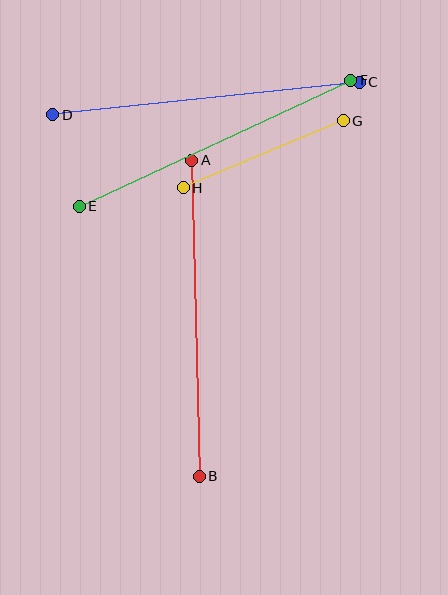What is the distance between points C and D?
The distance is approximately 308 pixels.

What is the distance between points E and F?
The distance is approximately 299 pixels.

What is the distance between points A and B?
The distance is approximately 316 pixels.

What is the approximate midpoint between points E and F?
The midpoint is at approximately (215, 143) pixels.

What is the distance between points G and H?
The distance is approximately 173 pixels.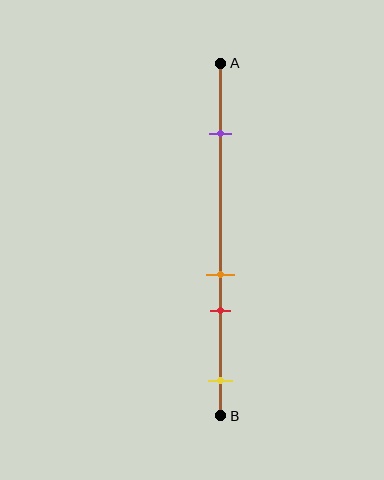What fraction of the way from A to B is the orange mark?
The orange mark is approximately 60% (0.6) of the way from A to B.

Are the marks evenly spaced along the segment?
No, the marks are not evenly spaced.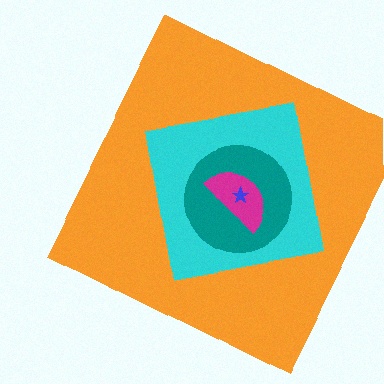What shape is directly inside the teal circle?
The magenta semicircle.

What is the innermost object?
The blue star.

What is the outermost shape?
The orange square.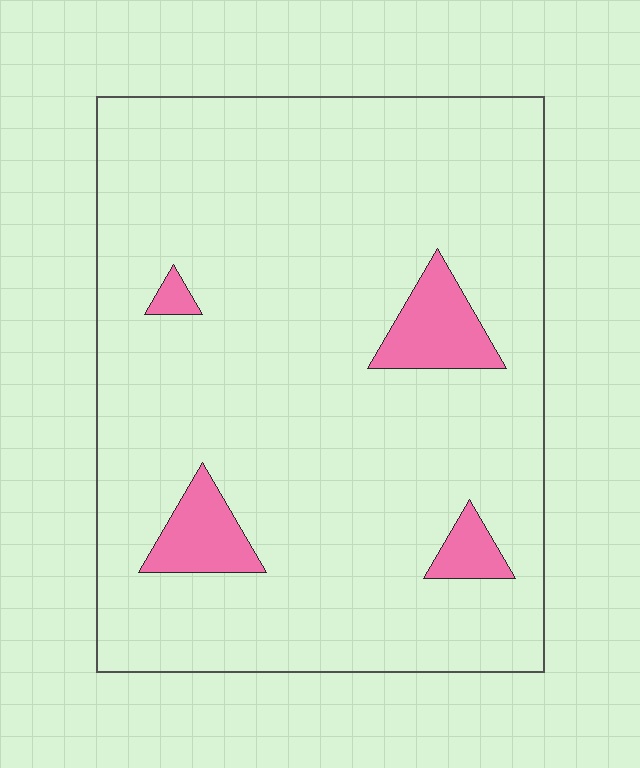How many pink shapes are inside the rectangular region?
4.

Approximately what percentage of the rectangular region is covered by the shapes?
Approximately 10%.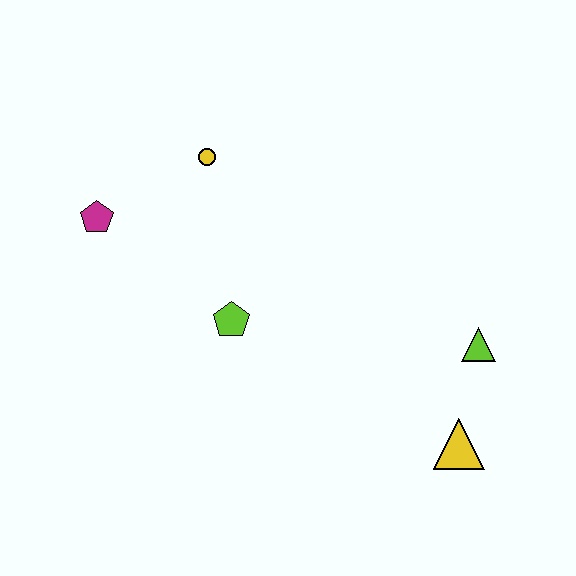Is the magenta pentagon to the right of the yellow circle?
No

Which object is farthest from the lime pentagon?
The yellow triangle is farthest from the lime pentagon.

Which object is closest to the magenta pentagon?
The yellow circle is closest to the magenta pentagon.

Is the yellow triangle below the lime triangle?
Yes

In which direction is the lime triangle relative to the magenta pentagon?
The lime triangle is to the right of the magenta pentagon.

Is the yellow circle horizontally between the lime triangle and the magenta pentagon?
Yes